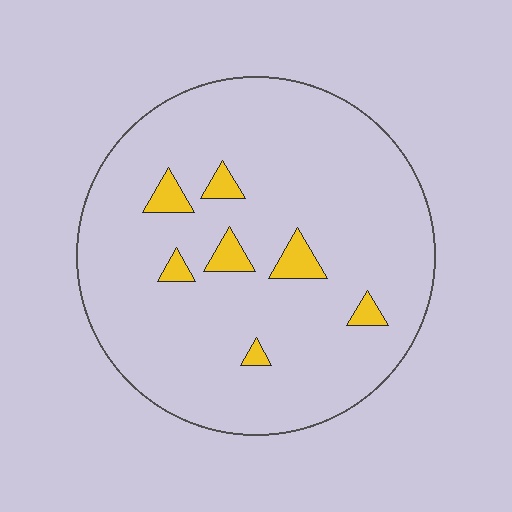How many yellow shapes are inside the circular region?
7.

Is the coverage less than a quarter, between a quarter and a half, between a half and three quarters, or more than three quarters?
Less than a quarter.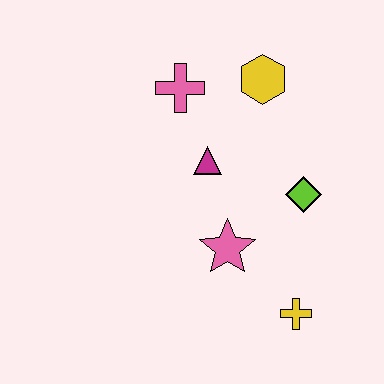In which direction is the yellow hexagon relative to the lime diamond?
The yellow hexagon is above the lime diamond.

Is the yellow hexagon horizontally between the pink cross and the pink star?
No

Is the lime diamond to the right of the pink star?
Yes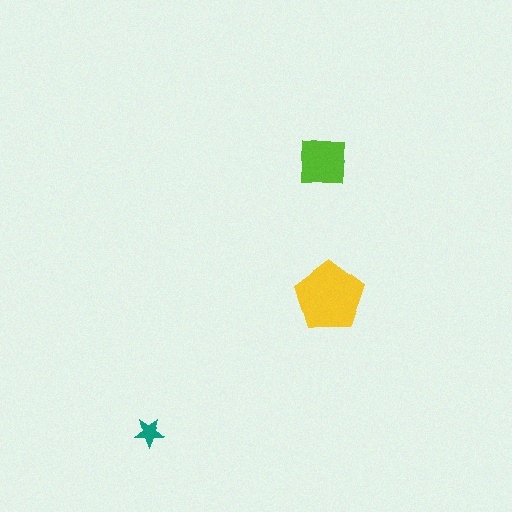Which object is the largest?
The yellow pentagon.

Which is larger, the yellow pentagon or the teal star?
The yellow pentagon.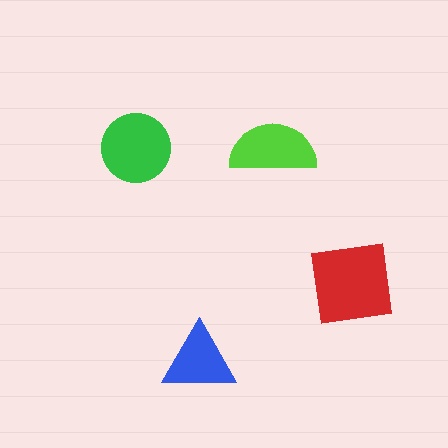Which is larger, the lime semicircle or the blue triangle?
The lime semicircle.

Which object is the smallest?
The blue triangle.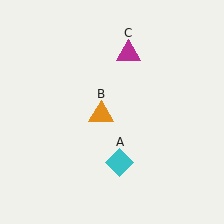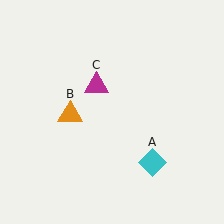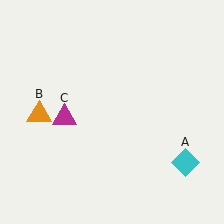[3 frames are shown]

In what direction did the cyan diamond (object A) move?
The cyan diamond (object A) moved right.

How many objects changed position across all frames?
3 objects changed position: cyan diamond (object A), orange triangle (object B), magenta triangle (object C).